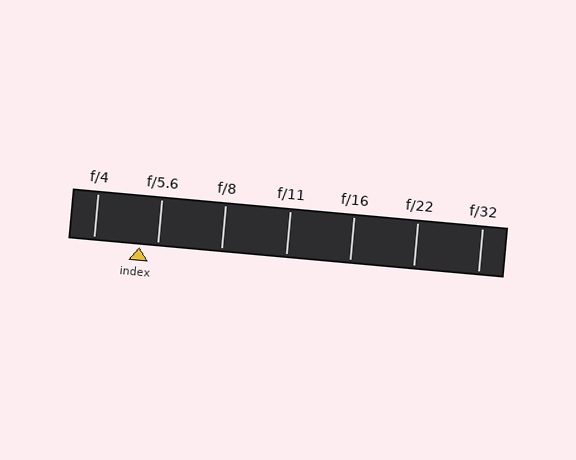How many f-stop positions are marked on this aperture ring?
There are 7 f-stop positions marked.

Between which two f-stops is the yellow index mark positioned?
The index mark is between f/4 and f/5.6.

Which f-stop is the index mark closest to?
The index mark is closest to f/5.6.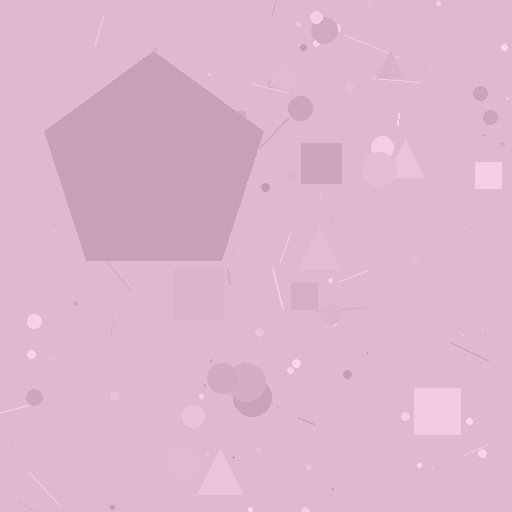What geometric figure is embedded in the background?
A pentagon is embedded in the background.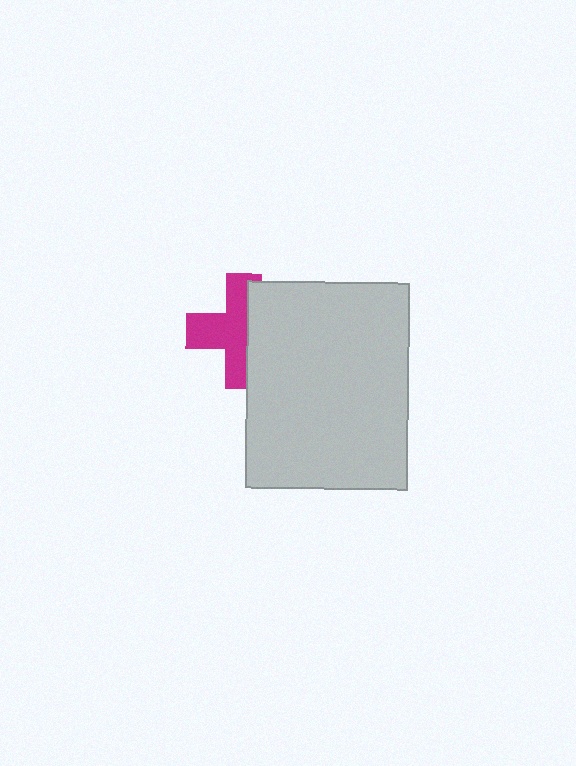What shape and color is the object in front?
The object in front is a light gray rectangle.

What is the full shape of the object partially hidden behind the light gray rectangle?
The partially hidden object is a magenta cross.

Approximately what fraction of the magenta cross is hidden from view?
Roughly 45% of the magenta cross is hidden behind the light gray rectangle.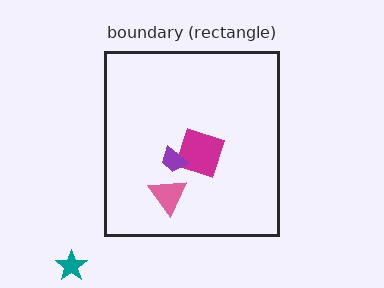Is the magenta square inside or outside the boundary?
Inside.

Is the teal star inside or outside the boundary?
Outside.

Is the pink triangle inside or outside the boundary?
Inside.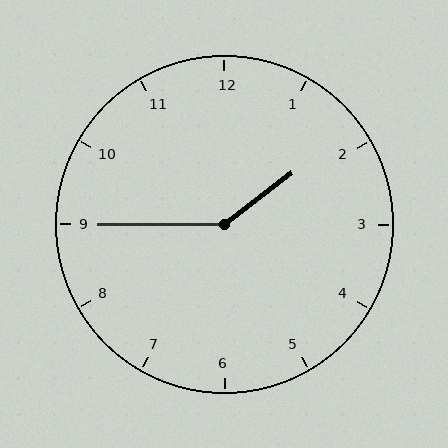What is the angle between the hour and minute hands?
Approximately 142 degrees.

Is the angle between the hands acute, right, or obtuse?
It is obtuse.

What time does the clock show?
1:45.